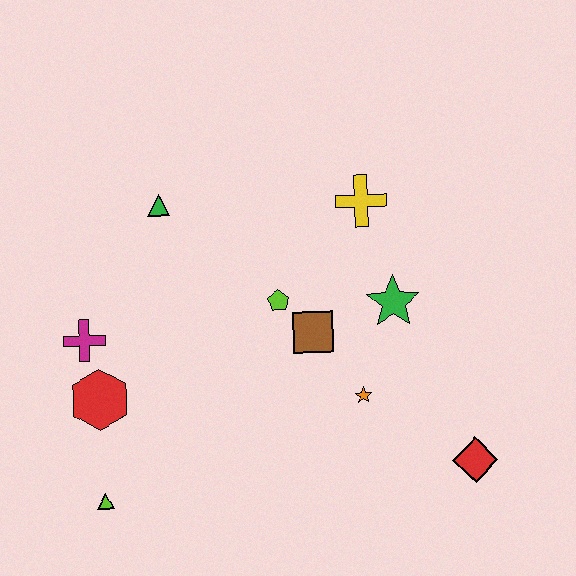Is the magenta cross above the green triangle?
No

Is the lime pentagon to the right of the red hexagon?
Yes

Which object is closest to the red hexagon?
The magenta cross is closest to the red hexagon.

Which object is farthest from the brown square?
The lime triangle is farthest from the brown square.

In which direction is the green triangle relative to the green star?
The green triangle is to the left of the green star.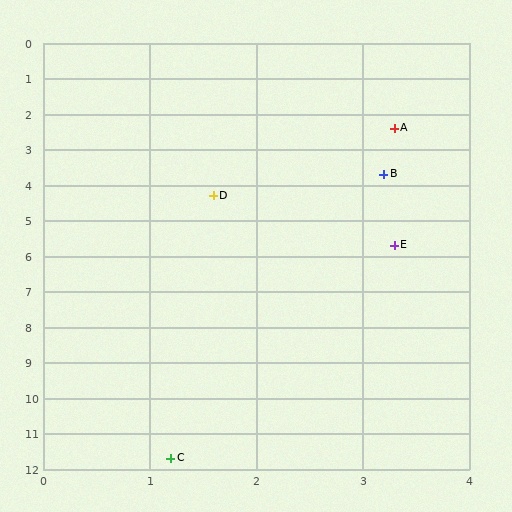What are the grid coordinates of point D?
Point D is at approximately (1.6, 4.3).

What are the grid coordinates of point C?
Point C is at approximately (1.2, 11.7).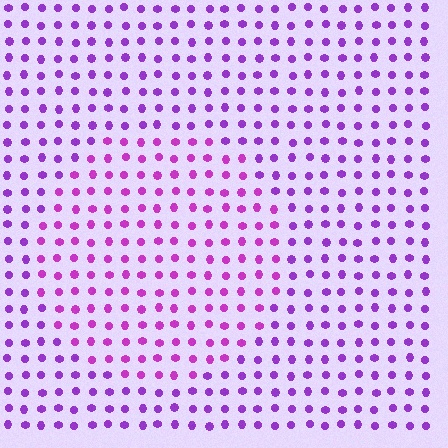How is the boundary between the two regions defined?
The boundary is defined purely by a slight shift in hue (about 22 degrees). Spacing, size, and orientation are identical on both sides.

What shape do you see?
I see a circle.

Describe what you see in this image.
The image is filled with small purple elements in a uniform arrangement. A circle-shaped region is visible where the elements are tinted to a slightly different hue, forming a subtle color boundary.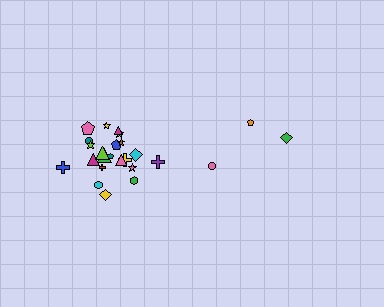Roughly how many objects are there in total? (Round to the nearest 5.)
Roughly 25 objects in total.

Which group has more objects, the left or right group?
The left group.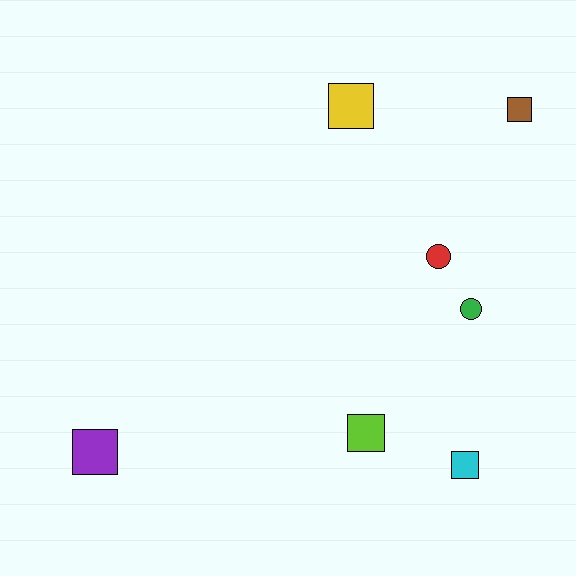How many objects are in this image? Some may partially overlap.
There are 7 objects.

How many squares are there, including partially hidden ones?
There are 5 squares.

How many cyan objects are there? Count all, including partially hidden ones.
There is 1 cyan object.